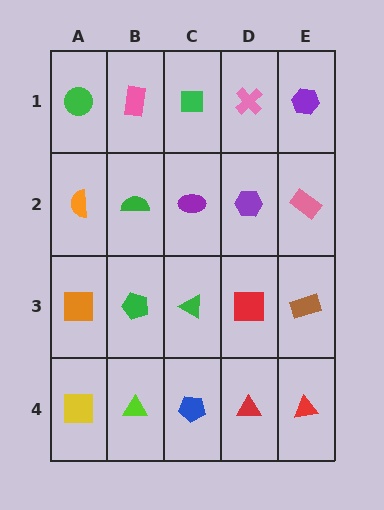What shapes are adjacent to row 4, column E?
A brown rectangle (row 3, column E), a red triangle (row 4, column D).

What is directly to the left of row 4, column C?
A lime triangle.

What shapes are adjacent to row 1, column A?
An orange semicircle (row 2, column A), a pink rectangle (row 1, column B).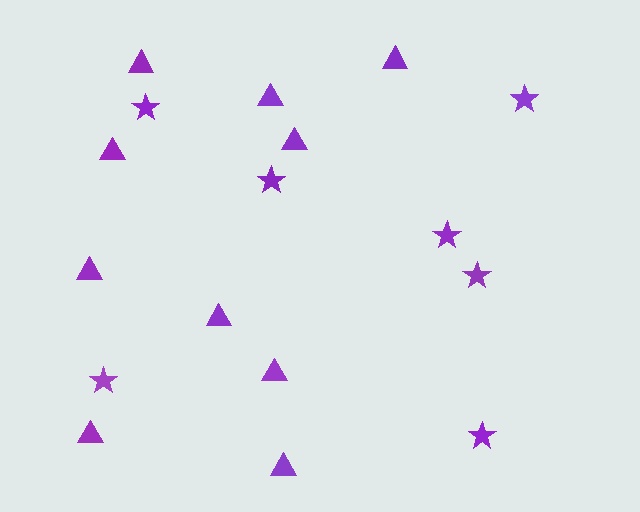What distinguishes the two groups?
There are 2 groups: one group of stars (7) and one group of triangles (10).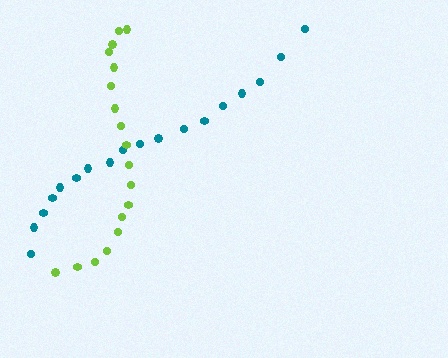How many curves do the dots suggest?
There are 2 distinct paths.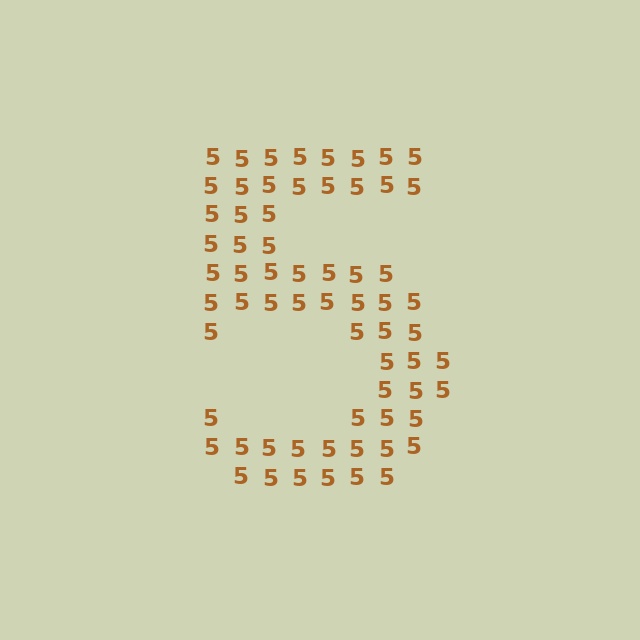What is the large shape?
The large shape is the digit 5.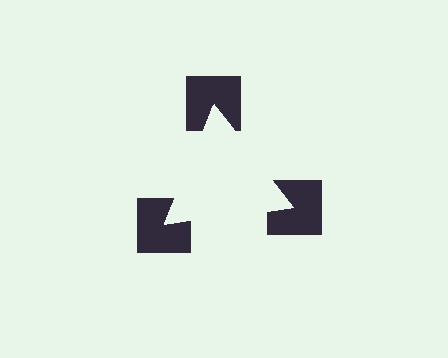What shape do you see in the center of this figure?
An illusory triangle — its edges are inferred from the aligned wedge cuts in the notched squares, not physically drawn.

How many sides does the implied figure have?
3 sides.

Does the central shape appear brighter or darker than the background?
It typically appears slightly brighter than the background, even though no actual brightness change is drawn.